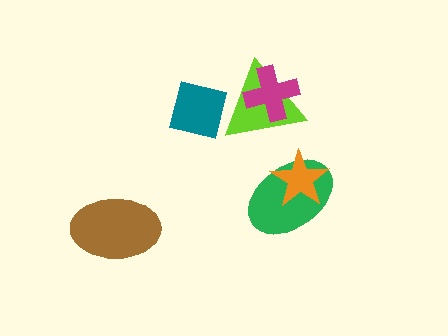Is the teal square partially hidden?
No, no other shape covers it.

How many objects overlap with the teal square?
1 object overlaps with the teal square.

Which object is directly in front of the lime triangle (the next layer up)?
The magenta cross is directly in front of the lime triangle.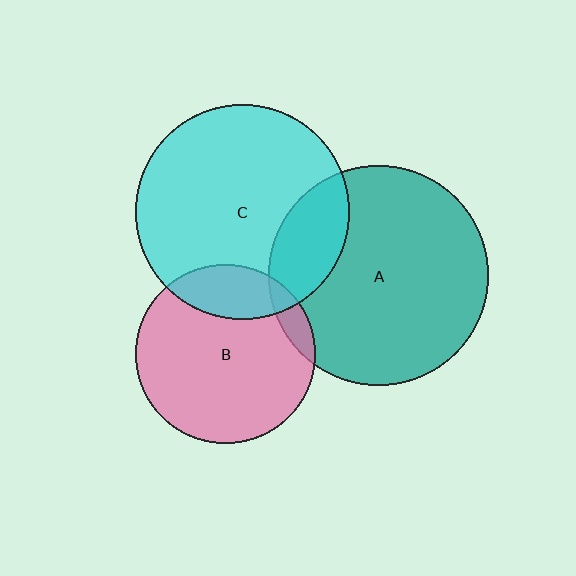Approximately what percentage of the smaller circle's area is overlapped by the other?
Approximately 20%.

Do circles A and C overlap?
Yes.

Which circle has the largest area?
Circle A (teal).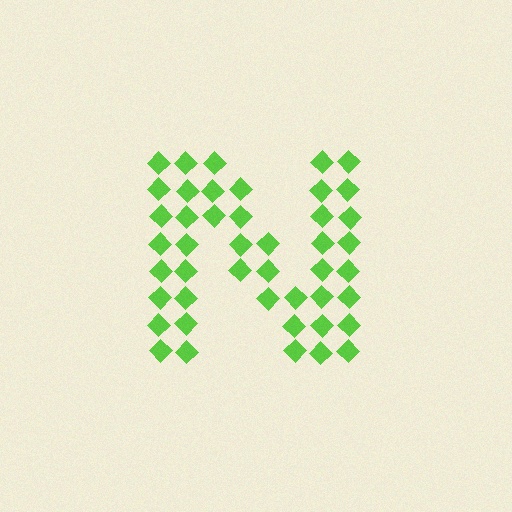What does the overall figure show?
The overall figure shows the letter N.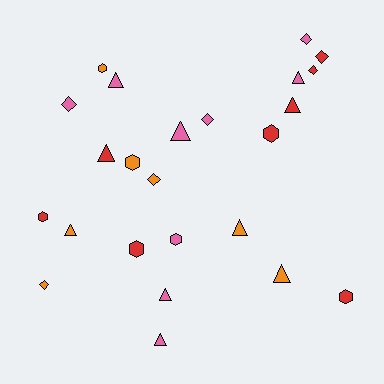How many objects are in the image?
There are 24 objects.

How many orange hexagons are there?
There are 2 orange hexagons.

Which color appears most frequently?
Pink, with 9 objects.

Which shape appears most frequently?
Triangle, with 10 objects.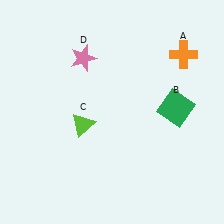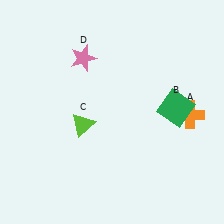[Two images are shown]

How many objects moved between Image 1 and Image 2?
1 object moved between the two images.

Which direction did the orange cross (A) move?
The orange cross (A) moved down.